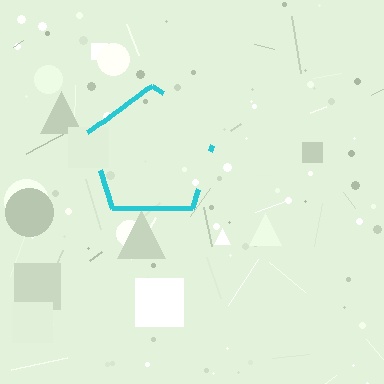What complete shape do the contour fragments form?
The contour fragments form a pentagon.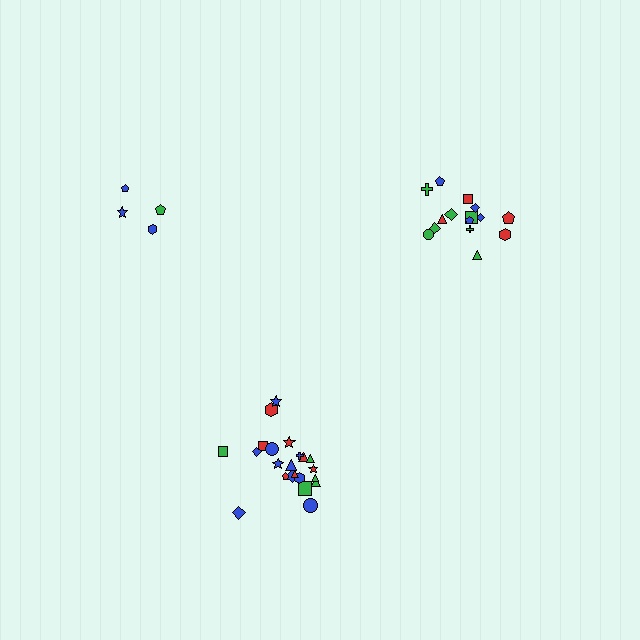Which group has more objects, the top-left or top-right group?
The top-right group.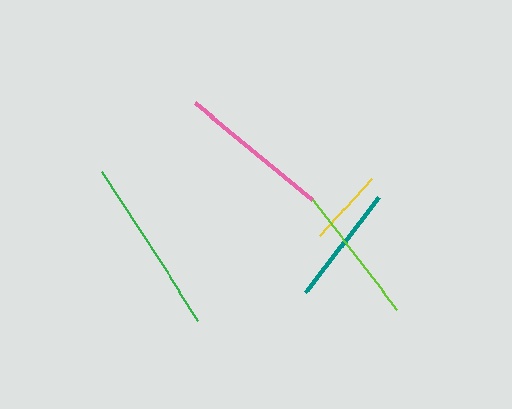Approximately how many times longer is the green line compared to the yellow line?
The green line is approximately 2.3 times the length of the yellow line.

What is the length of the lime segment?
The lime segment is approximately 138 pixels long.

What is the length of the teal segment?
The teal segment is approximately 121 pixels long.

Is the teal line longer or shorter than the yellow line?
The teal line is longer than the yellow line.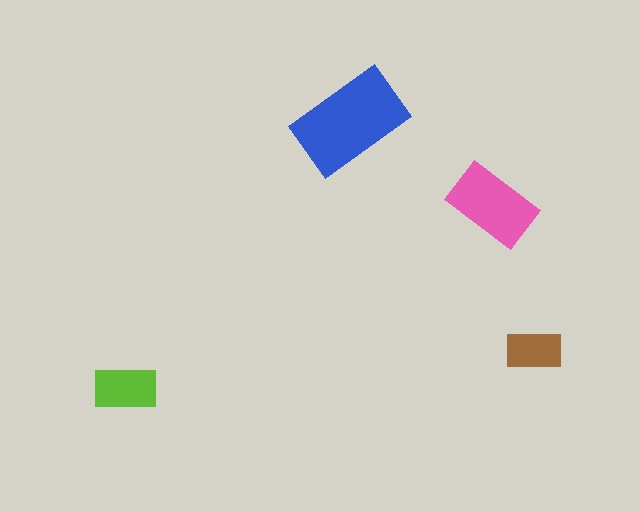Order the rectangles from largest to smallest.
the blue one, the pink one, the lime one, the brown one.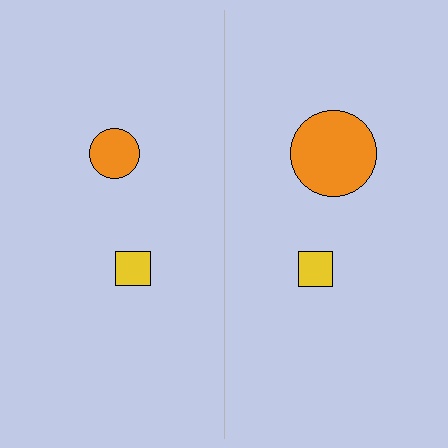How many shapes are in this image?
There are 4 shapes in this image.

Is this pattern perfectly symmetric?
No, the pattern is not perfectly symmetric. The orange circle on the right side has a different size than its mirror counterpart.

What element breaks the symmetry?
The orange circle on the right side has a different size than its mirror counterpart.